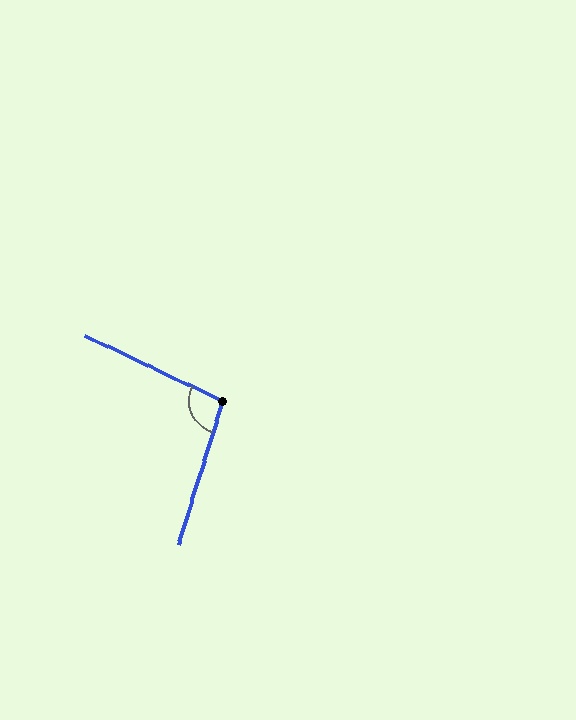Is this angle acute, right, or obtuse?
It is obtuse.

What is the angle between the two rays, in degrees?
Approximately 98 degrees.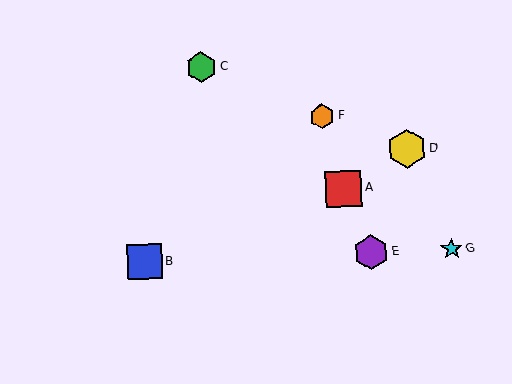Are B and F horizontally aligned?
No, B is at y≈262 and F is at y≈116.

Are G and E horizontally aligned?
Yes, both are at y≈249.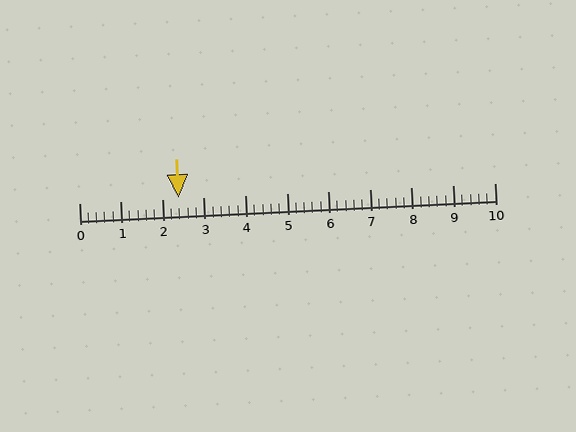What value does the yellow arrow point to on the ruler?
The yellow arrow points to approximately 2.4.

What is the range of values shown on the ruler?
The ruler shows values from 0 to 10.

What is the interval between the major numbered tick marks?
The major tick marks are spaced 1 units apart.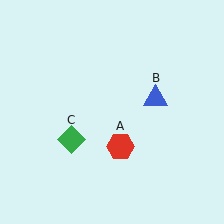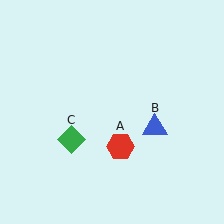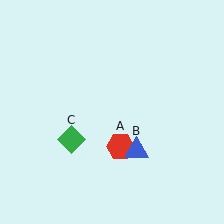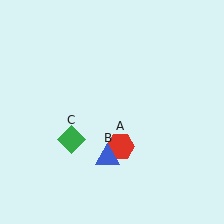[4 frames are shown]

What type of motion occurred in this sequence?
The blue triangle (object B) rotated clockwise around the center of the scene.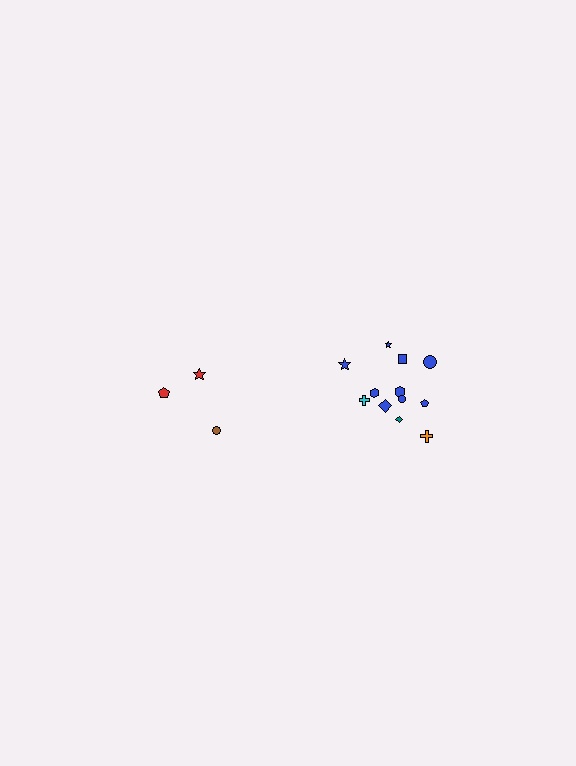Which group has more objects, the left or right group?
The right group.